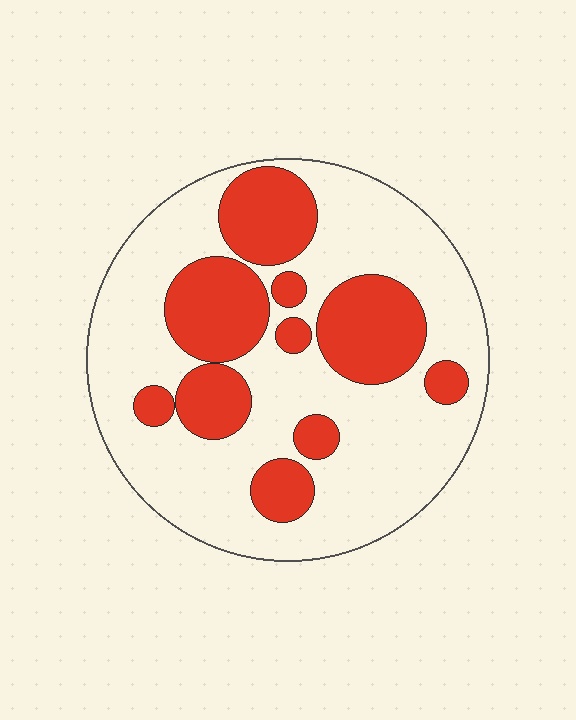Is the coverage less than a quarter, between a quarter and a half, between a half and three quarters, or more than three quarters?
Between a quarter and a half.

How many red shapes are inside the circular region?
10.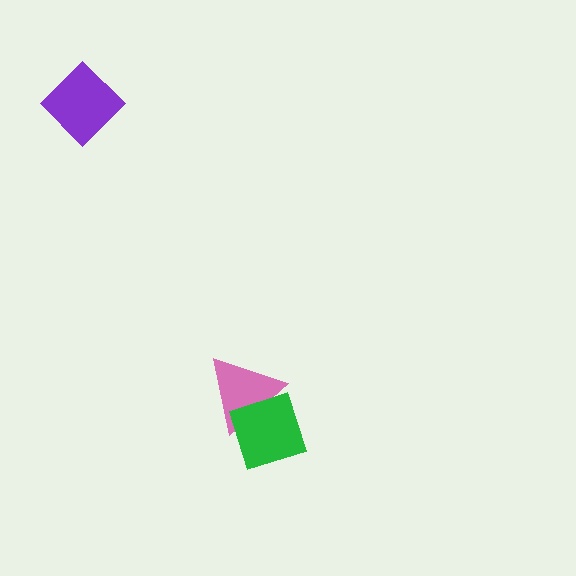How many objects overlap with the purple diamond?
0 objects overlap with the purple diamond.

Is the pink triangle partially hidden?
Yes, it is partially covered by another shape.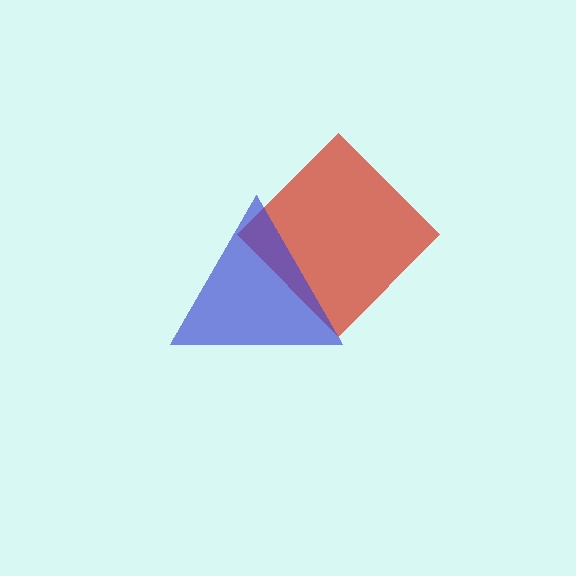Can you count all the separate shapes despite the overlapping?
Yes, there are 2 separate shapes.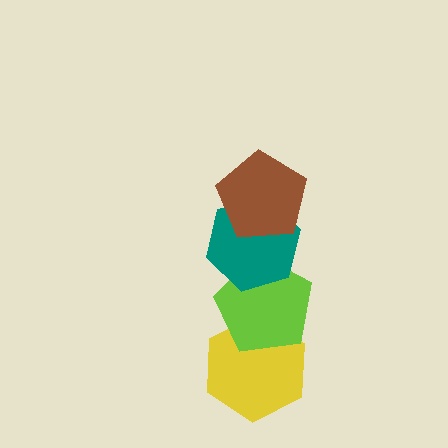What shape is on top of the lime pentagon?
The teal hexagon is on top of the lime pentagon.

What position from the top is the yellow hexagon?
The yellow hexagon is 4th from the top.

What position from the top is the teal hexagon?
The teal hexagon is 2nd from the top.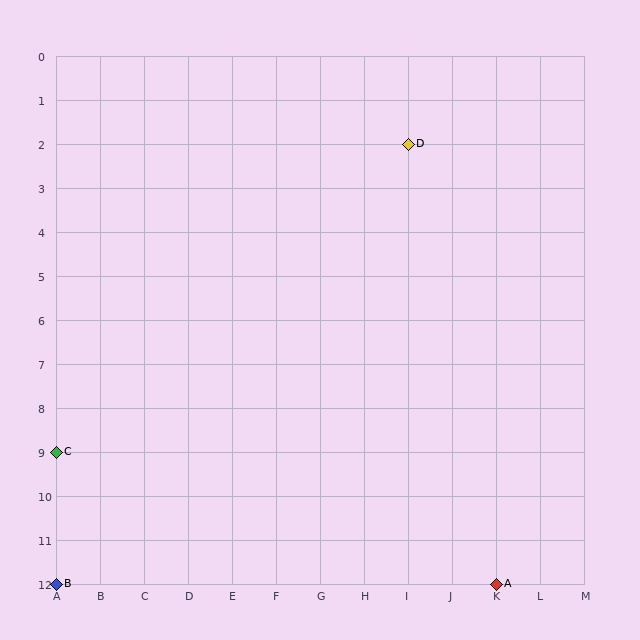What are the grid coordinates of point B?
Point B is at grid coordinates (A, 12).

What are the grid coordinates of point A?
Point A is at grid coordinates (K, 12).